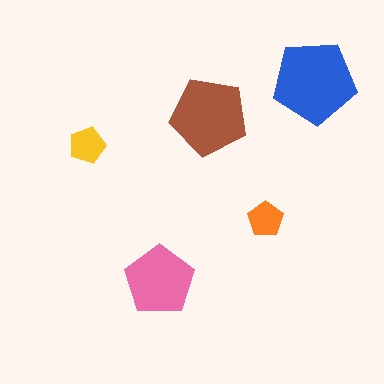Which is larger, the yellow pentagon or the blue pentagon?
The blue one.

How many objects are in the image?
There are 5 objects in the image.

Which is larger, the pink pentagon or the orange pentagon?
The pink one.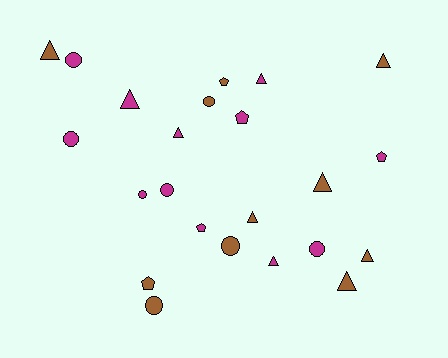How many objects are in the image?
There are 23 objects.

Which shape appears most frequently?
Triangle, with 10 objects.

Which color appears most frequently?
Magenta, with 12 objects.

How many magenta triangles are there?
There are 4 magenta triangles.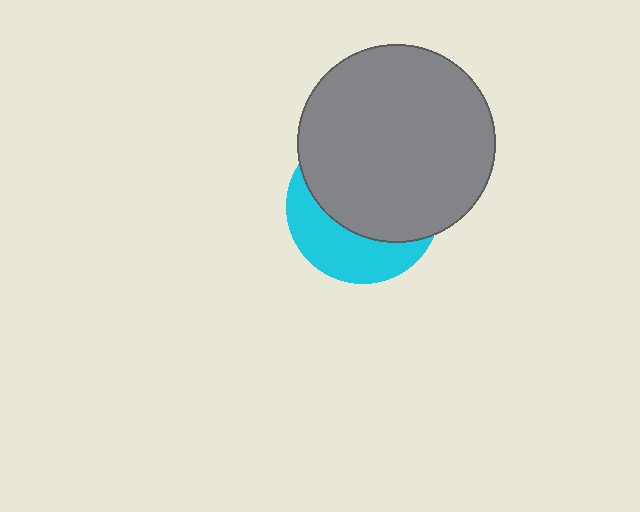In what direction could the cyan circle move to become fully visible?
The cyan circle could move down. That would shift it out from behind the gray circle entirely.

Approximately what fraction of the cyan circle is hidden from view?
Roughly 64% of the cyan circle is hidden behind the gray circle.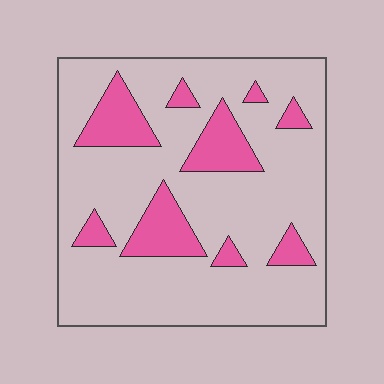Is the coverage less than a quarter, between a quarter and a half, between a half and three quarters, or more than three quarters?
Less than a quarter.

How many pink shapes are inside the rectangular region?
9.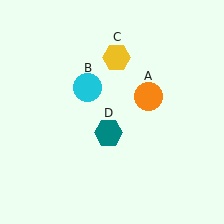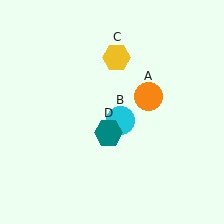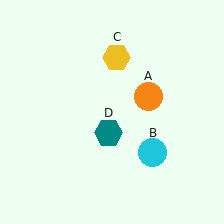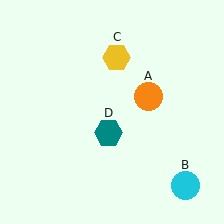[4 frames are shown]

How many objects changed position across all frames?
1 object changed position: cyan circle (object B).